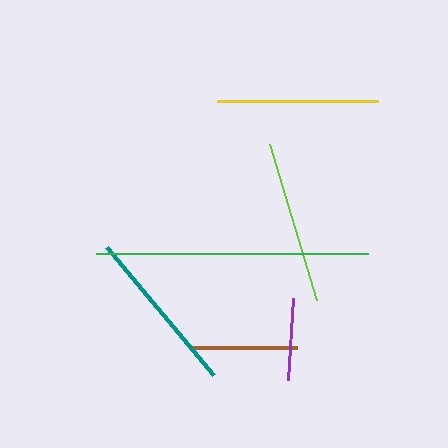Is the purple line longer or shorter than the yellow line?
The yellow line is longer than the purple line.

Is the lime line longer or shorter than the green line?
The green line is longer than the lime line.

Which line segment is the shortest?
The purple line is the shortest at approximately 83 pixels.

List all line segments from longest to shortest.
From longest to shortest: green, teal, lime, yellow, brown, purple.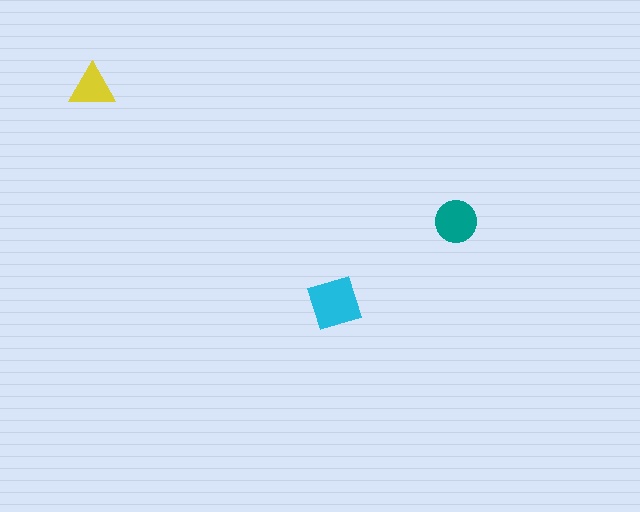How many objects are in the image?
There are 3 objects in the image.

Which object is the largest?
The cyan square.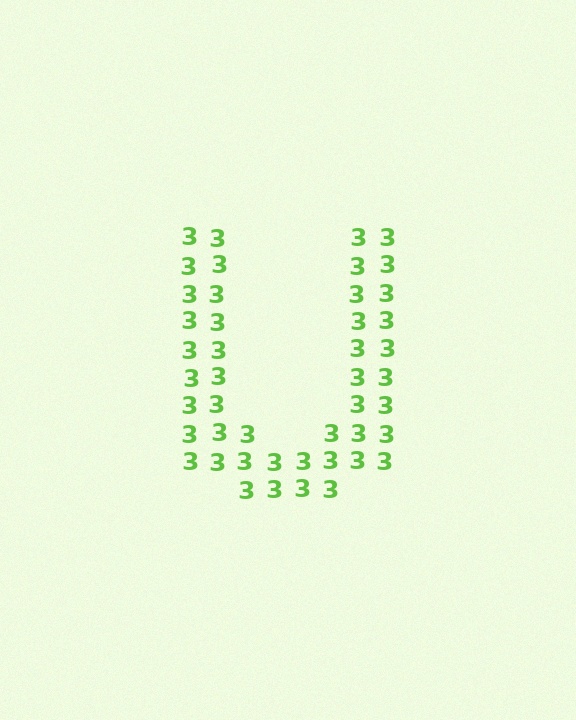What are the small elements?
The small elements are digit 3's.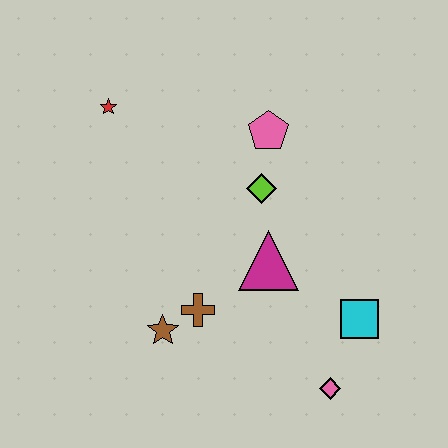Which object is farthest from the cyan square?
The red star is farthest from the cyan square.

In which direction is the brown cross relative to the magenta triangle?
The brown cross is to the left of the magenta triangle.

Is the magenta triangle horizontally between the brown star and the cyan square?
Yes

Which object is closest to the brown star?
The brown cross is closest to the brown star.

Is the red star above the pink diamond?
Yes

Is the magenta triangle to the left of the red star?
No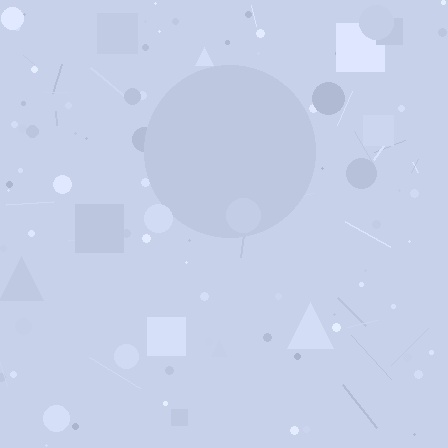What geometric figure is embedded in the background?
A circle is embedded in the background.